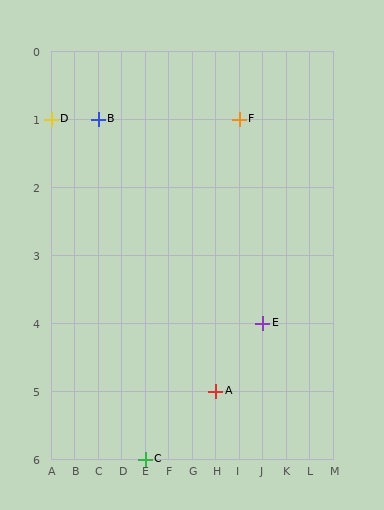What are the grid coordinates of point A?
Point A is at grid coordinates (H, 5).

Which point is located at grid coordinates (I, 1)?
Point F is at (I, 1).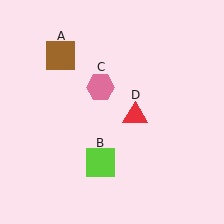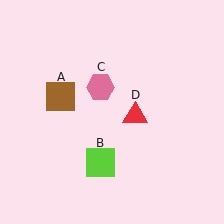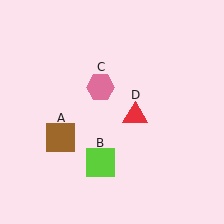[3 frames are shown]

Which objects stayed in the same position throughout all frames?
Lime square (object B) and pink hexagon (object C) and red triangle (object D) remained stationary.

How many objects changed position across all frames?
1 object changed position: brown square (object A).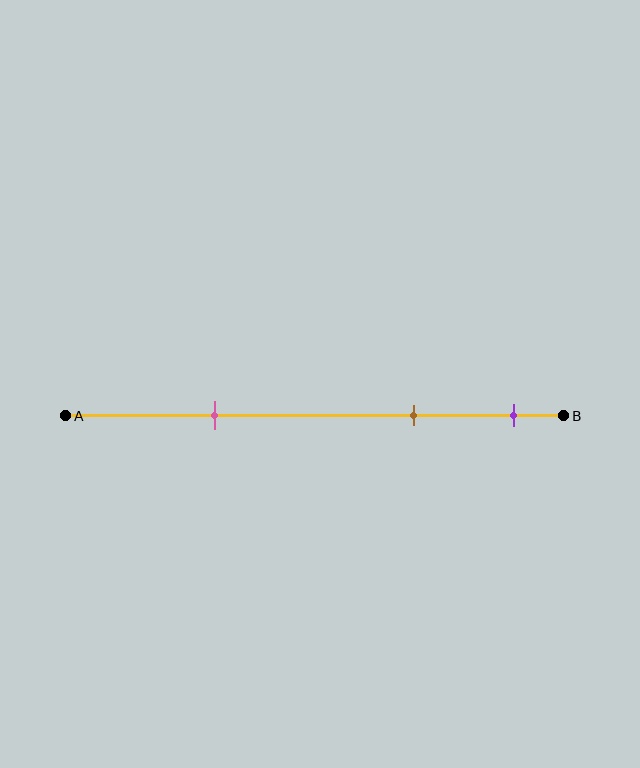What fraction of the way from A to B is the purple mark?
The purple mark is approximately 90% (0.9) of the way from A to B.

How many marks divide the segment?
There are 3 marks dividing the segment.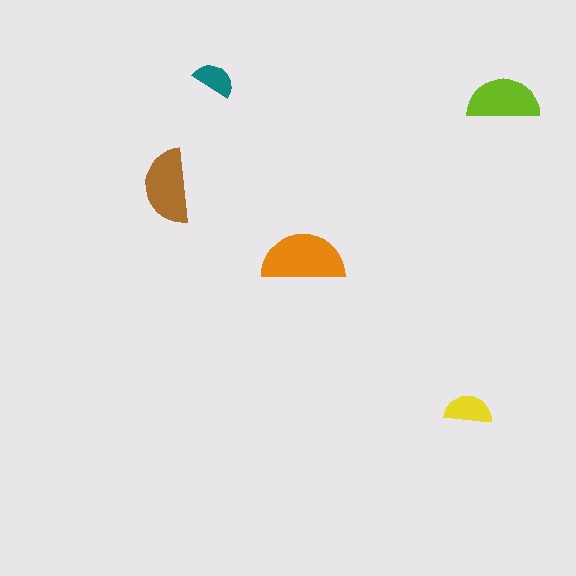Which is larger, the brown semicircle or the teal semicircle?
The brown one.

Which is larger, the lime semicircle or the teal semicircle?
The lime one.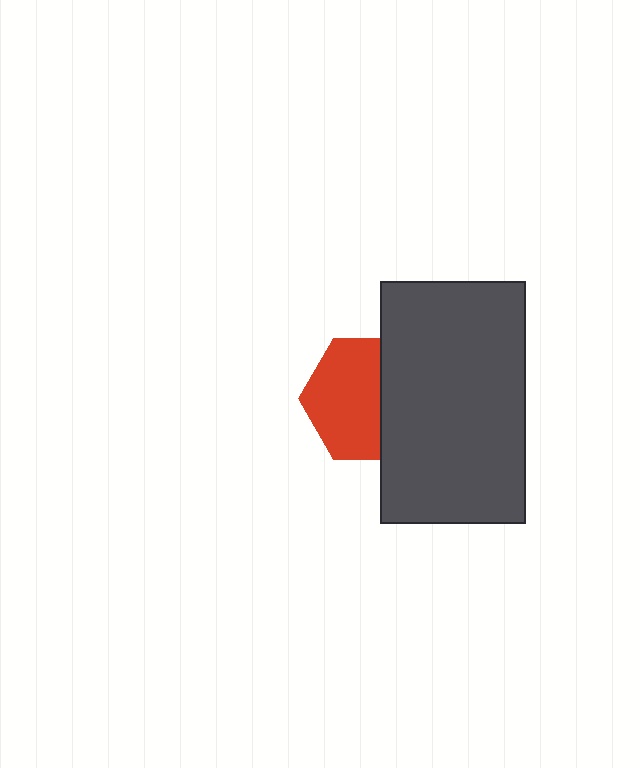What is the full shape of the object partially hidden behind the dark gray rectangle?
The partially hidden object is a red hexagon.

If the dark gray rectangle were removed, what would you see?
You would see the complete red hexagon.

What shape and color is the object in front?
The object in front is a dark gray rectangle.